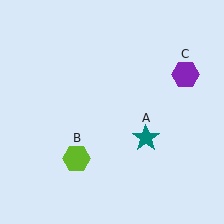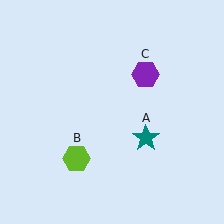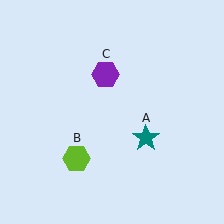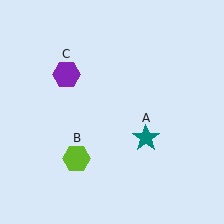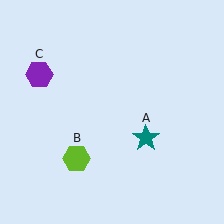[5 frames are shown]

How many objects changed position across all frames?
1 object changed position: purple hexagon (object C).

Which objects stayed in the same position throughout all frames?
Teal star (object A) and lime hexagon (object B) remained stationary.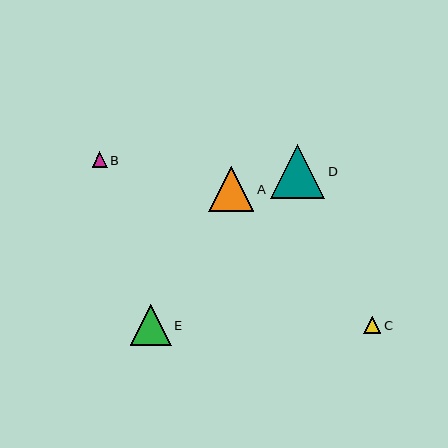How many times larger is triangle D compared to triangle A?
Triangle D is approximately 1.2 times the size of triangle A.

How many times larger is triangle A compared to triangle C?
Triangle A is approximately 2.6 times the size of triangle C.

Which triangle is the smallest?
Triangle B is the smallest with a size of approximately 15 pixels.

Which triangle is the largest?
Triangle D is the largest with a size of approximately 54 pixels.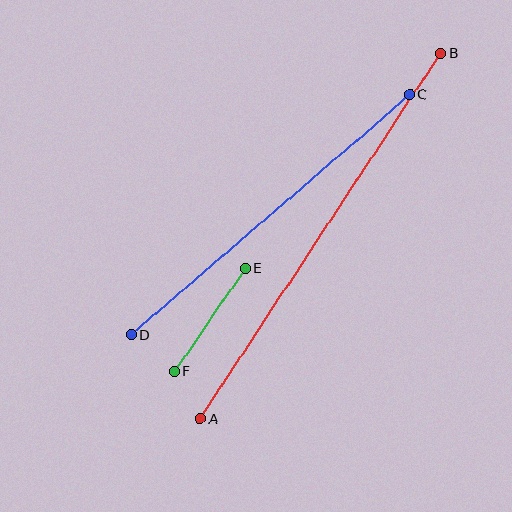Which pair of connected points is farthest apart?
Points A and B are farthest apart.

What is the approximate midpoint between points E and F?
The midpoint is at approximately (210, 320) pixels.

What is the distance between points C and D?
The distance is approximately 368 pixels.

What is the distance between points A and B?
The distance is approximately 438 pixels.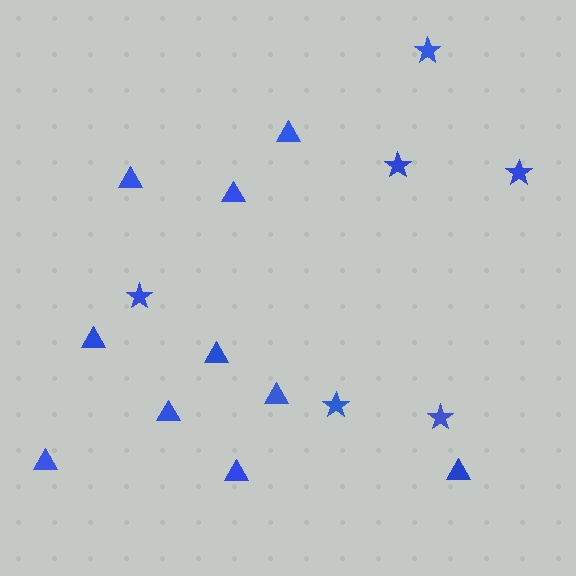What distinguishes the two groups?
There are 2 groups: one group of stars (6) and one group of triangles (10).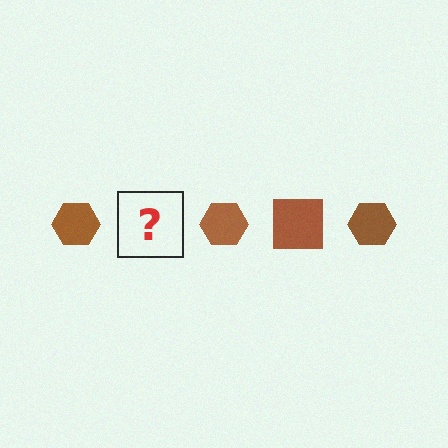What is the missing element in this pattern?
The missing element is a brown square.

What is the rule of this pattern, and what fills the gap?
The rule is that the pattern cycles through hexagon, square shapes in brown. The gap should be filled with a brown square.